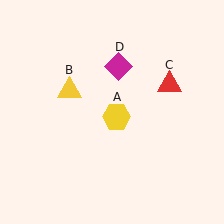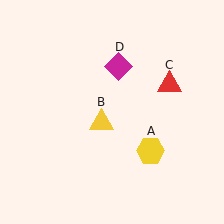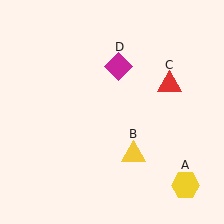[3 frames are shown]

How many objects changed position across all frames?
2 objects changed position: yellow hexagon (object A), yellow triangle (object B).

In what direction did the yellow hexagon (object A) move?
The yellow hexagon (object A) moved down and to the right.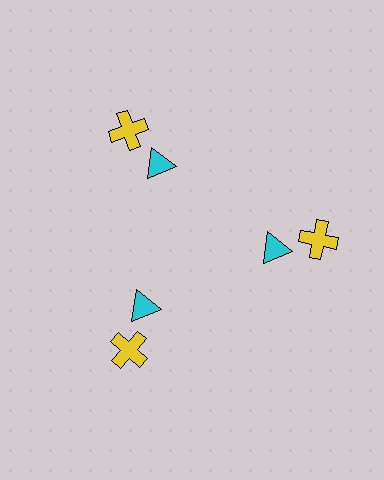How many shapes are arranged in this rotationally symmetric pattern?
There are 6 shapes, arranged in 3 groups of 2.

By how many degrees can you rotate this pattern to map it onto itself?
The pattern maps onto itself every 120 degrees of rotation.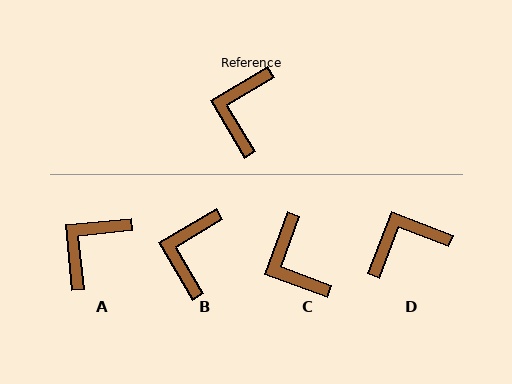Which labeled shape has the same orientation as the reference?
B.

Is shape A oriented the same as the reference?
No, it is off by about 25 degrees.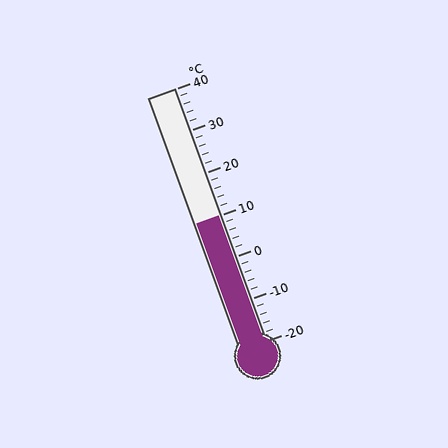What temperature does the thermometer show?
The thermometer shows approximately 10°C.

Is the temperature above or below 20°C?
The temperature is below 20°C.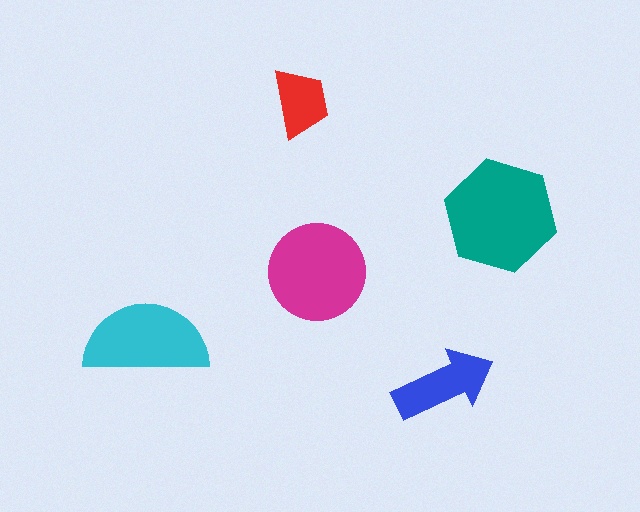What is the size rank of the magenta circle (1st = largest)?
2nd.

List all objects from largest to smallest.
The teal hexagon, the magenta circle, the cyan semicircle, the blue arrow, the red trapezoid.